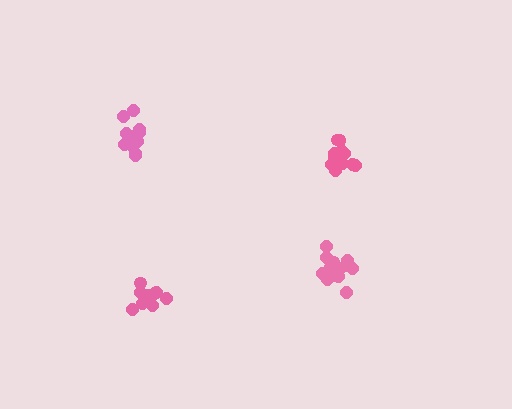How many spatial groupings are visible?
There are 4 spatial groupings.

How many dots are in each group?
Group 1: 11 dots, Group 2: 11 dots, Group 3: 14 dots, Group 4: 15 dots (51 total).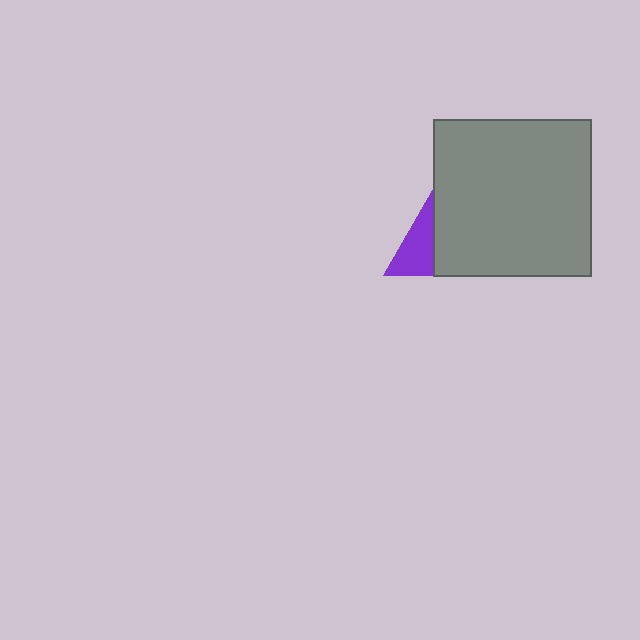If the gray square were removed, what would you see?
You would see the complete purple triangle.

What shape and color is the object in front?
The object in front is a gray square.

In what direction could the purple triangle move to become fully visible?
The purple triangle could move left. That would shift it out from behind the gray square entirely.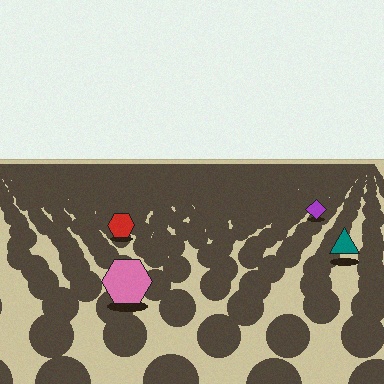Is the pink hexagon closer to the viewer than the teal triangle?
Yes. The pink hexagon is closer — you can tell from the texture gradient: the ground texture is coarser near it.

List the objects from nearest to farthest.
From nearest to farthest: the pink hexagon, the teal triangle, the red hexagon, the purple diamond.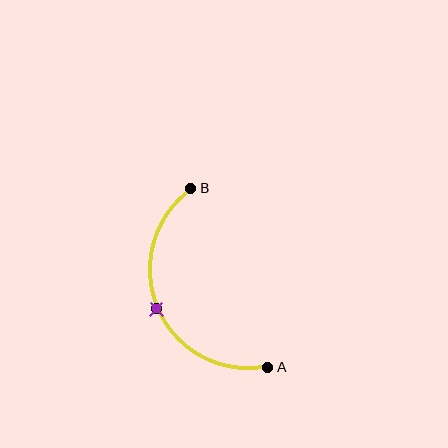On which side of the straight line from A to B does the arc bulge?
The arc bulges to the left of the straight line connecting A and B.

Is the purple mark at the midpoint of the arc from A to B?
Yes. The purple mark lies on the arc at equal arc-length from both A and B — it is the arc midpoint.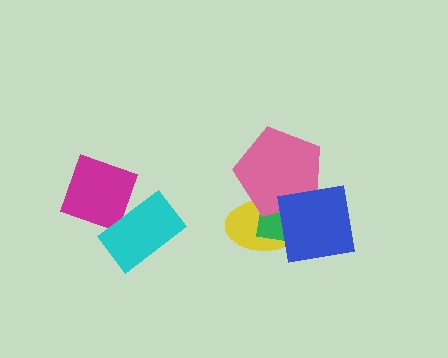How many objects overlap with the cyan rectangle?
1 object overlaps with the cyan rectangle.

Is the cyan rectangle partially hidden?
No, no other shape covers it.